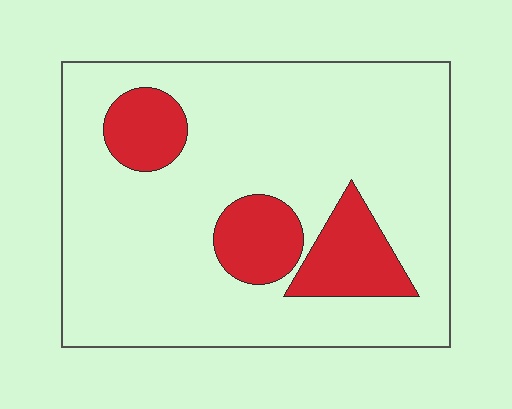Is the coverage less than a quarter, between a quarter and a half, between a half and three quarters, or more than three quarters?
Less than a quarter.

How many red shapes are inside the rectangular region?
3.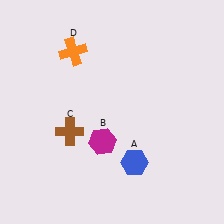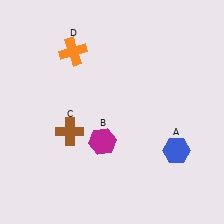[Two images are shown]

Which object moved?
The blue hexagon (A) moved right.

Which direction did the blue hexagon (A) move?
The blue hexagon (A) moved right.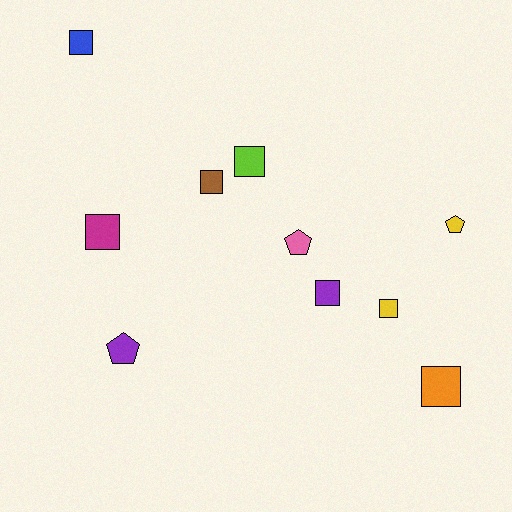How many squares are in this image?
There are 7 squares.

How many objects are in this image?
There are 10 objects.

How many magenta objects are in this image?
There is 1 magenta object.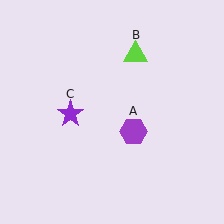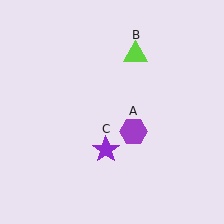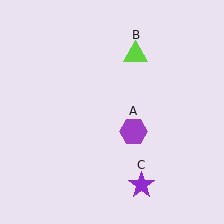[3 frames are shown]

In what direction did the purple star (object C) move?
The purple star (object C) moved down and to the right.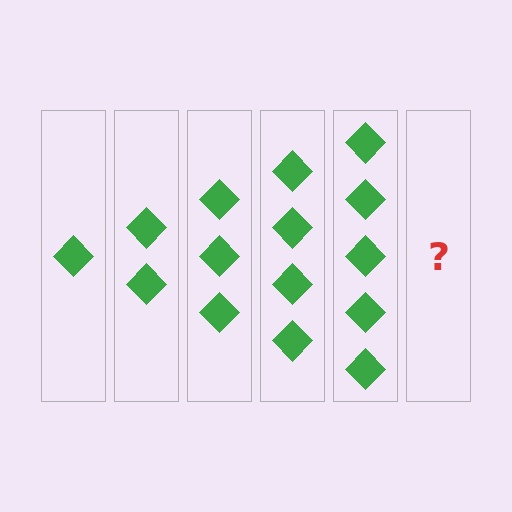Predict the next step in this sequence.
The next step is 6 diamonds.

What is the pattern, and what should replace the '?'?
The pattern is that each step adds one more diamond. The '?' should be 6 diamonds.